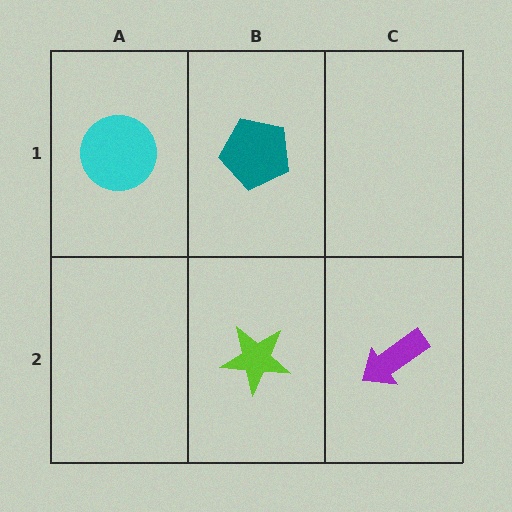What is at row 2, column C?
A purple arrow.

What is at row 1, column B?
A teal pentagon.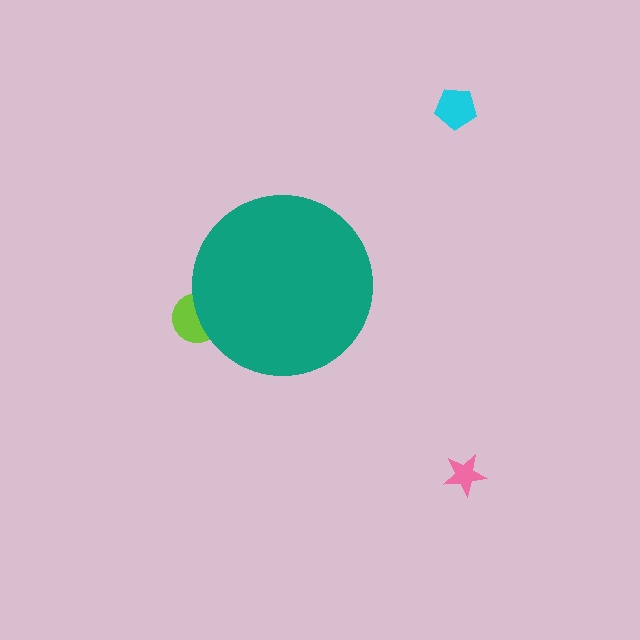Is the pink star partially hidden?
No, the pink star is fully visible.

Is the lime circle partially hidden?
Yes, the lime circle is partially hidden behind the teal circle.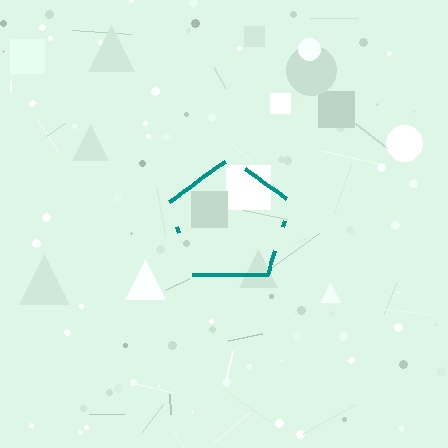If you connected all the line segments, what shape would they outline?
They would outline a pentagon.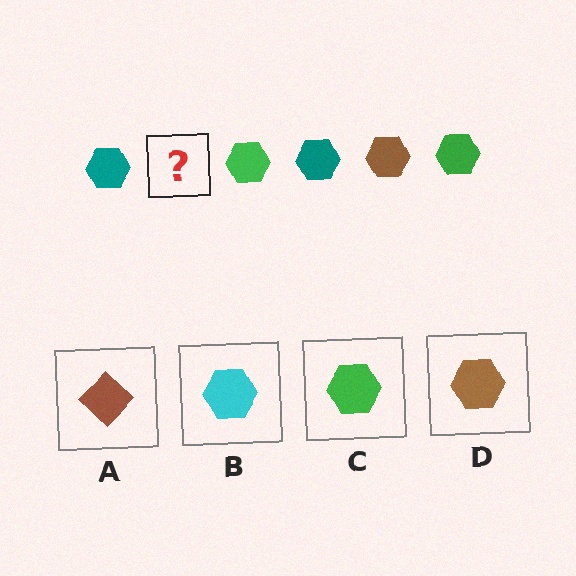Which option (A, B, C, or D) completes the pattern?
D.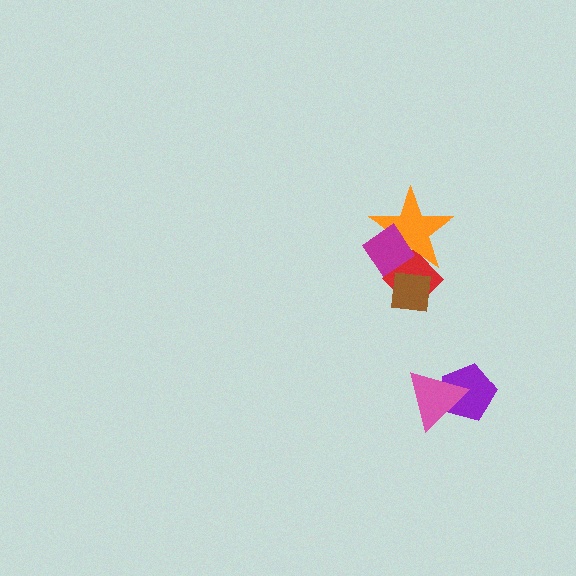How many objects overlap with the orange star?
3 objects overlap with the orange star.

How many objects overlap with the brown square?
2 objects overlap with the brown square.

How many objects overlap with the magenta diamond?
2 objects overlap with the magenta diamond.